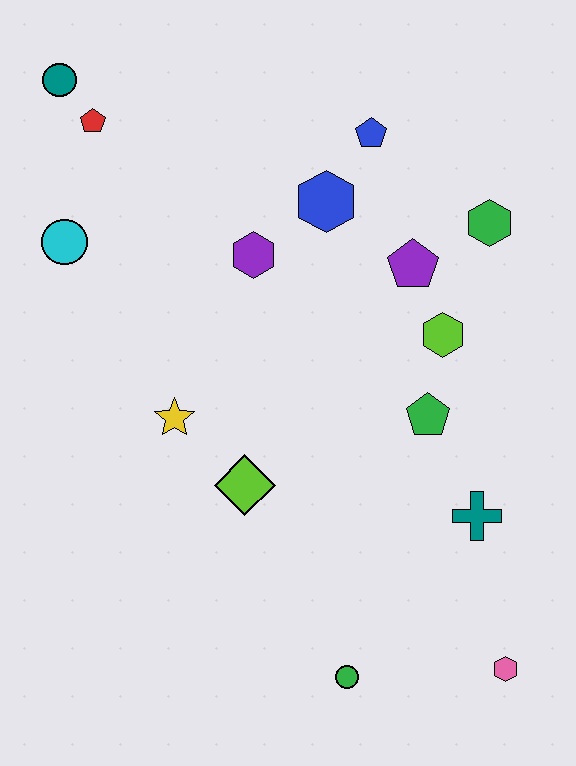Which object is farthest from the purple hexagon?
The pink hexagon is farthest from the purple hexagon.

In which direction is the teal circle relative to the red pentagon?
The teal circle is above the red pentagon.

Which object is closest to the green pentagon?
The lime hexagon is closest to the green pentagon.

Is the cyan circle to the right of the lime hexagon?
No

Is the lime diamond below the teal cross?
No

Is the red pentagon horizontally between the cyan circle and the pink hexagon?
Yes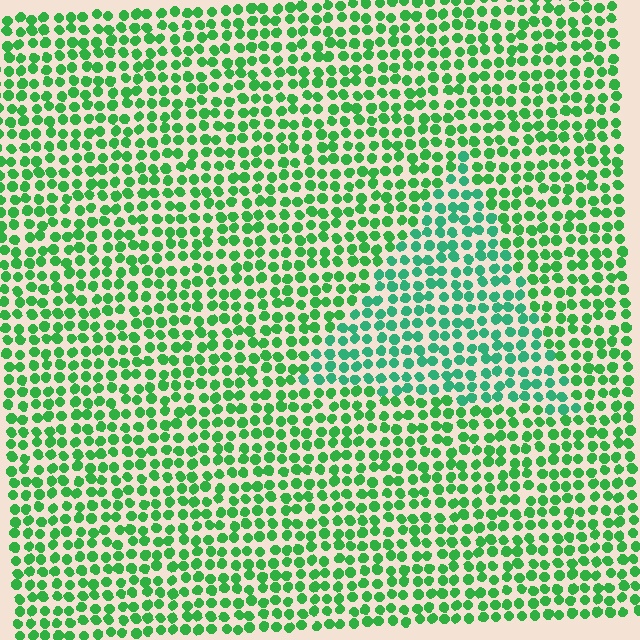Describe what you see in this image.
The image is filled with small green elements in a uniform arrangement. A triangle-shaped region is visible where the elements are tinted to a slightly different hue, forming a subtle color boundary.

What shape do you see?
I see a triangle.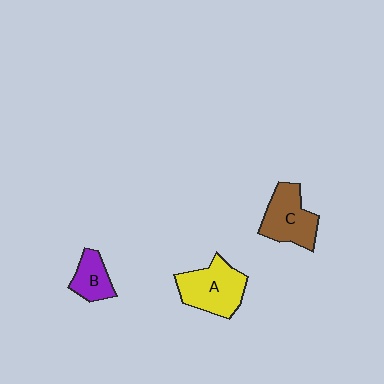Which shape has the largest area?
Shape A (yellow).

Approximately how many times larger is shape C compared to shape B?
Approximately 1.7 times.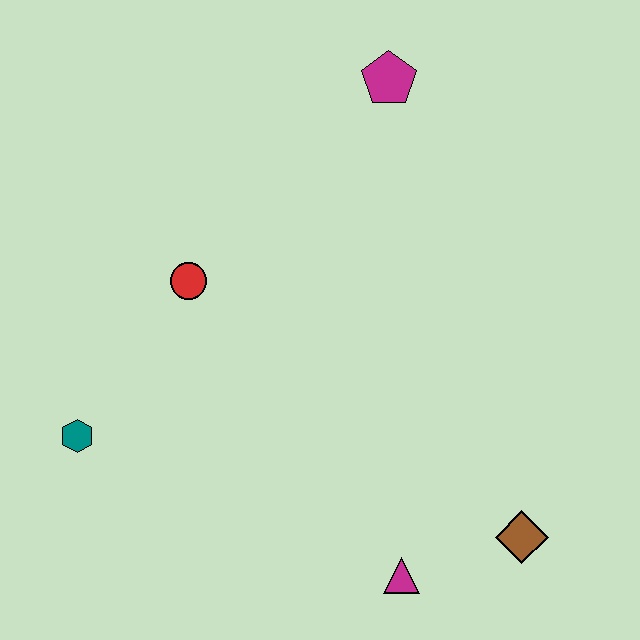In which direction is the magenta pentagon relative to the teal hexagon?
The magenta pentagon is above the teal hexagon.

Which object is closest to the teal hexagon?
The red circle is closest to the teal hexagon.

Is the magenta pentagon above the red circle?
Yes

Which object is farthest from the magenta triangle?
The magenta pentagon is farthest from the magenta triangle.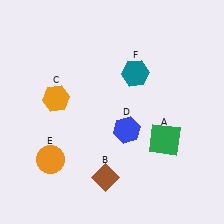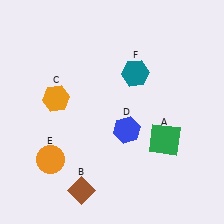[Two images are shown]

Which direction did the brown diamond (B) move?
The brown diamond (B) moved left.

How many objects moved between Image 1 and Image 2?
1 object moved between the two images.